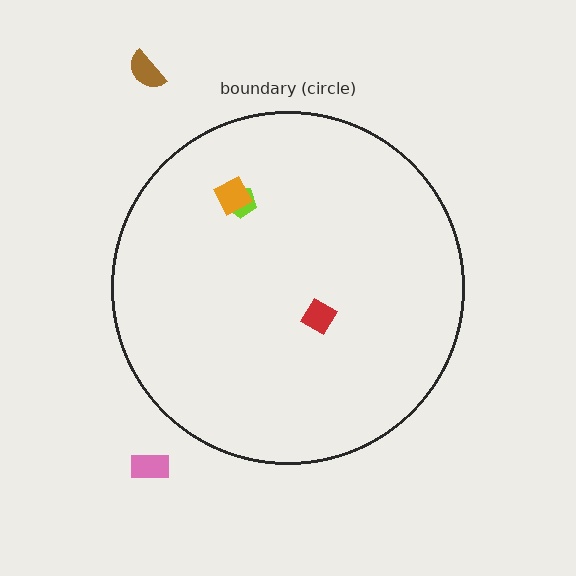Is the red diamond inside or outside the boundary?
Inside.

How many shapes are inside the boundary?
3 inside, 2 outside.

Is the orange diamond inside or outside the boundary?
Inside.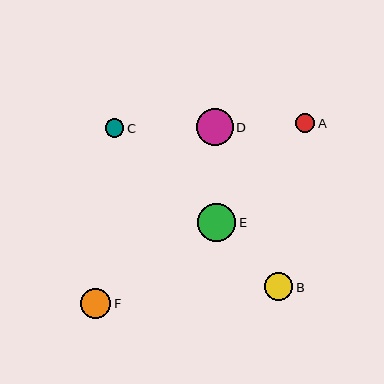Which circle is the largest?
Circle E is the largest with a size of approximately 39 pixels.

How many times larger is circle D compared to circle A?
Circle D is approximately 1.9 times the size of circle A.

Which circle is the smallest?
Circle C is the smallest with a size of approximately 19 pixels.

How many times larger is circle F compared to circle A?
Circle F is approximately 1.6 times the size of circle A.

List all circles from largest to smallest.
From largest to smallest: E, D, F, B, A, C.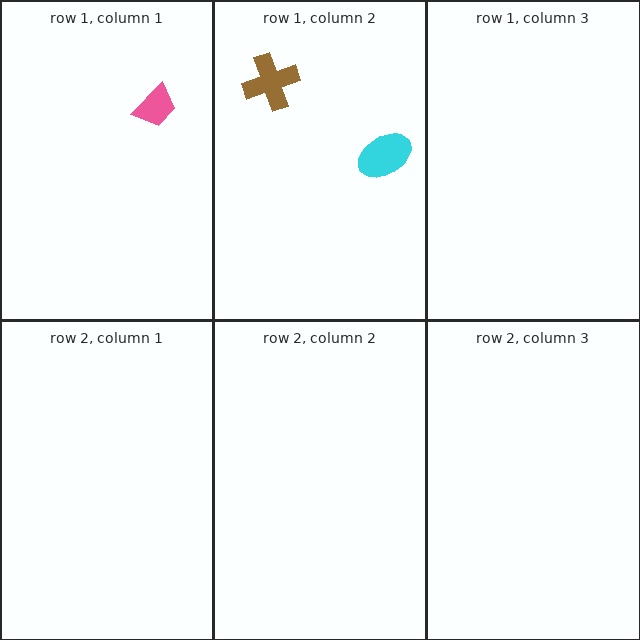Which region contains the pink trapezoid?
The row 1, column 1 region.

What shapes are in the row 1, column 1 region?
The pink trapezoid.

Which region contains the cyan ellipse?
The row 1, column 2 region.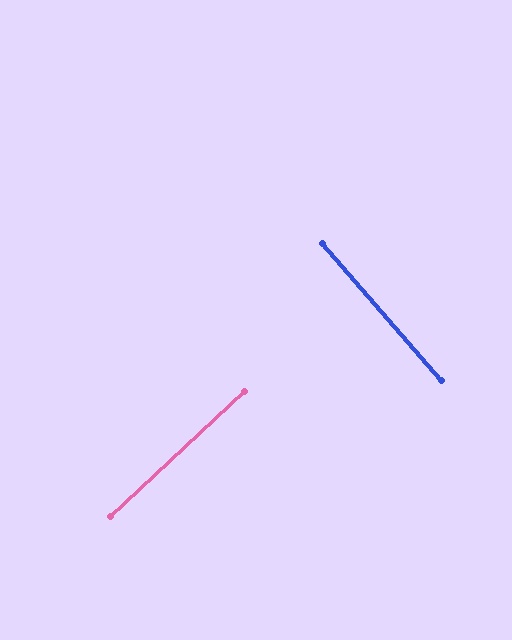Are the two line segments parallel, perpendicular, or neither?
Perpendicular — they meet at approximately 88°.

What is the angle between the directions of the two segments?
Approximately 88 degrees.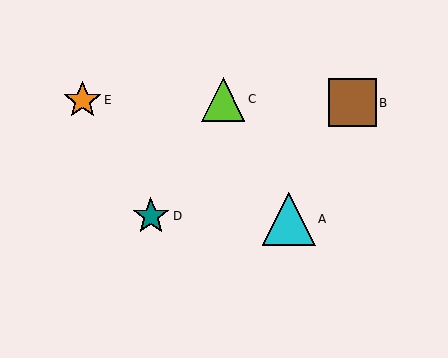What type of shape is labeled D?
Shape D is a teal star.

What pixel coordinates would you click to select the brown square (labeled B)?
Click at (352, 103) to select the brown square B.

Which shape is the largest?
The cyan triangle (labeled A) is the largest.